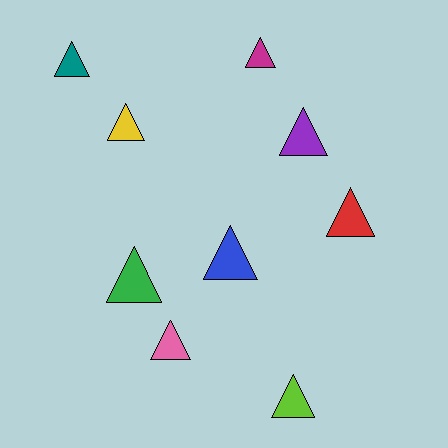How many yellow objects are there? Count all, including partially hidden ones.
There is 1 yellow object.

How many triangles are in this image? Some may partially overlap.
There are 9 triangles.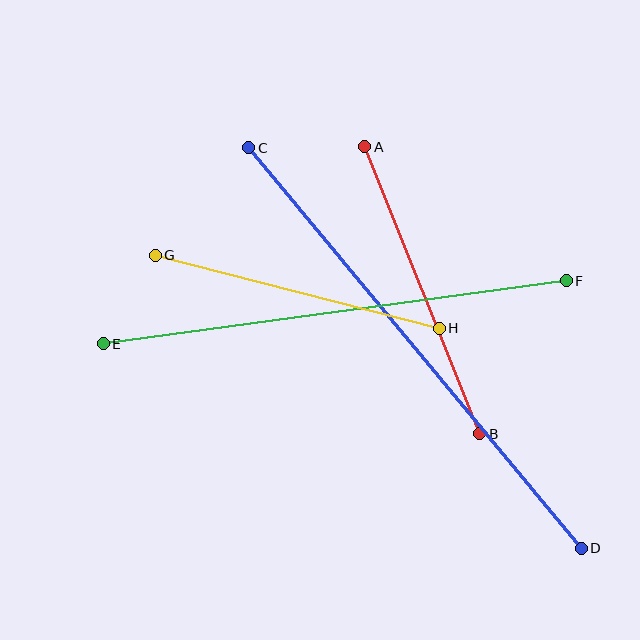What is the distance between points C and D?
The distance is approximately 521 pixels.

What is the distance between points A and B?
The distance is approximately 309 pixels.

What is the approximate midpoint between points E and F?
The midpoint is at approximately (335, 312) pixels.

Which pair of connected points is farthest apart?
Points C and D are farthest apart.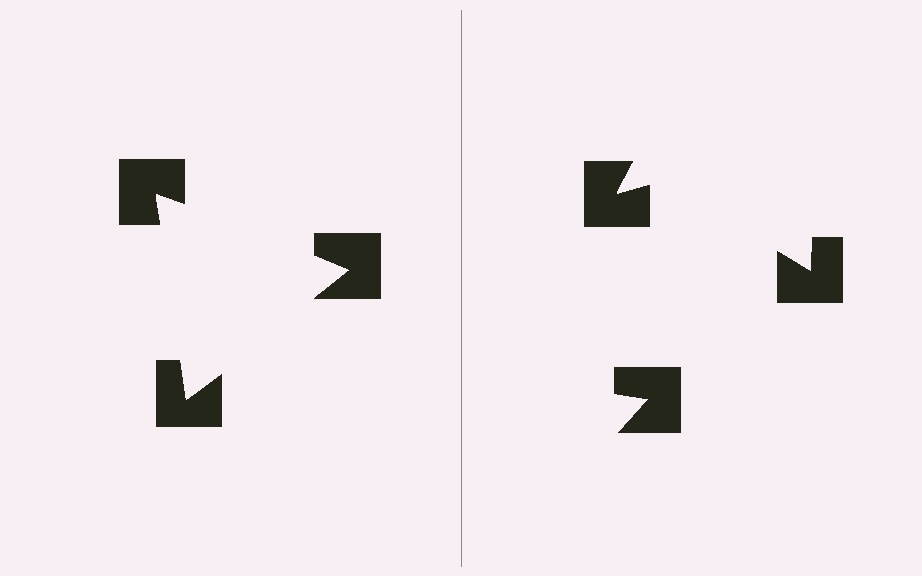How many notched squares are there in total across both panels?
6 — 3 on each side.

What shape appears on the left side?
An illusory triangle.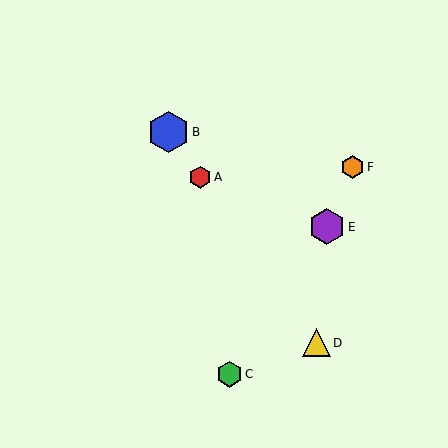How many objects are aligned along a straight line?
3 objects (A, B, D) are aligned along a straight line.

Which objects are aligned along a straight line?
Objects A, B, D are aligned along a straight line.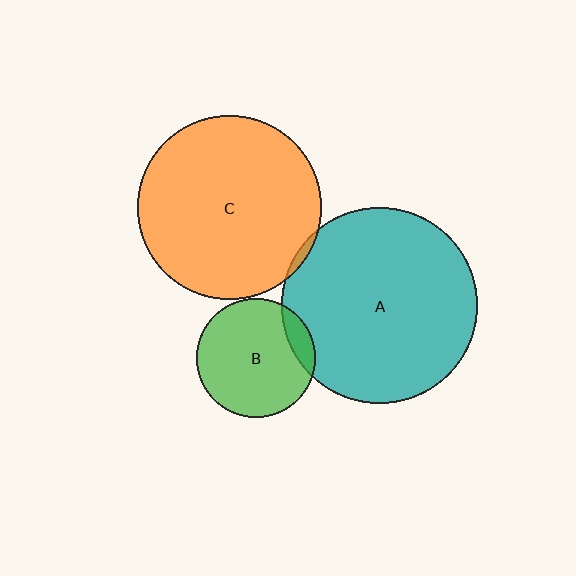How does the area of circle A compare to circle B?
Approximately 2.7 times.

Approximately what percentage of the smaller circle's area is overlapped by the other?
Approximately 10%.